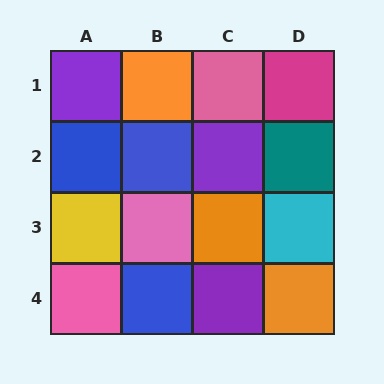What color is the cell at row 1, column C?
Pink.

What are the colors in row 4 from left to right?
Pink, blue, purple, orange.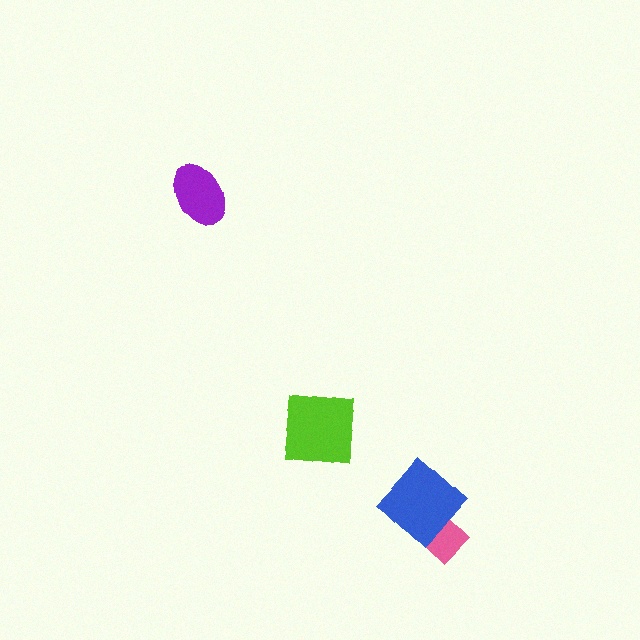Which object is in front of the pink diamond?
The blue diamond is in front of the pink diamond.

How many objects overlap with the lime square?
0 objects overlap with the lime square.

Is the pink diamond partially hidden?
Yes, it is partially covered by another shape.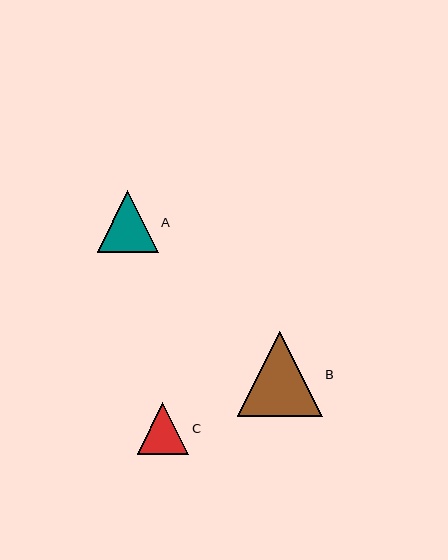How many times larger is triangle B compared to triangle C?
Triangle B is approximately 1.6 times the size of triangle C.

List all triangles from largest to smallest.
From largest to smallest: B, A, C.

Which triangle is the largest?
Triangle B is the largest with a size of approximately 85 pixels.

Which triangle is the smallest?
Triangle C is the smallest with a size of approximately 52 pixels.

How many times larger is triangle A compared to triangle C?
Triangle A is approximately 1.2 times the size of triangle C.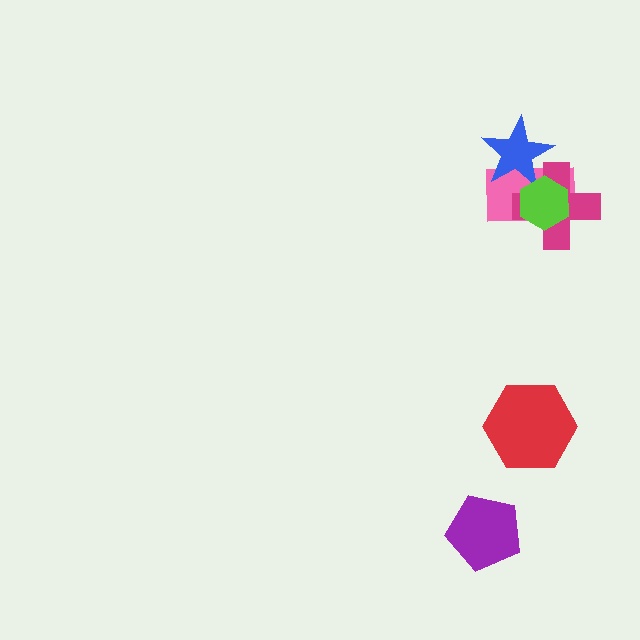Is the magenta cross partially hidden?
Yes, it is partially covered by another shape.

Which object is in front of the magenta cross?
The lime hexagon is in front of the magenta cross.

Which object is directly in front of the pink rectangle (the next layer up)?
The blue star is directly in front of the pink rectangle.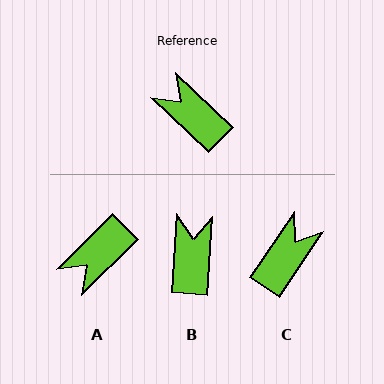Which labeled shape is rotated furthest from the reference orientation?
A, about 89 degrees away.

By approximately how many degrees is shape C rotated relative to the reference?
Approximately 80 degrees clockwise.